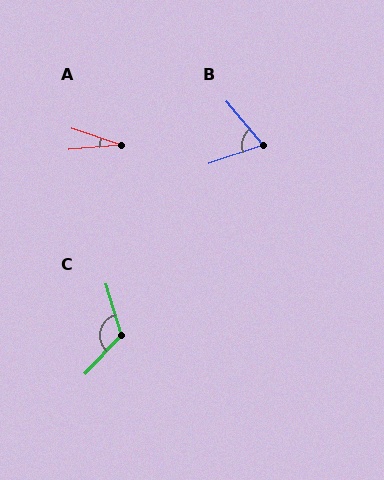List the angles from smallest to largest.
A (23°), B (69°), C (120°).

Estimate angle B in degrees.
Approximately 69 degrees.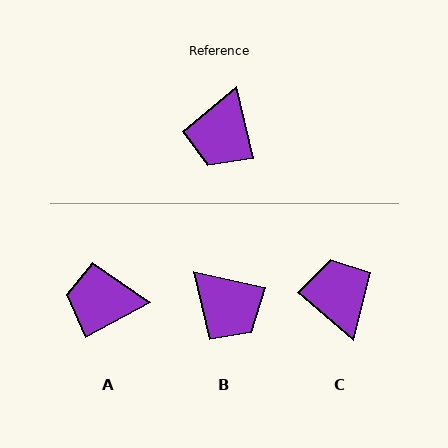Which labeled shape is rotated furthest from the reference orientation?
C, about 144 degrees away.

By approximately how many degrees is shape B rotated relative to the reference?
Approximately 64 degrees counter-clockwise.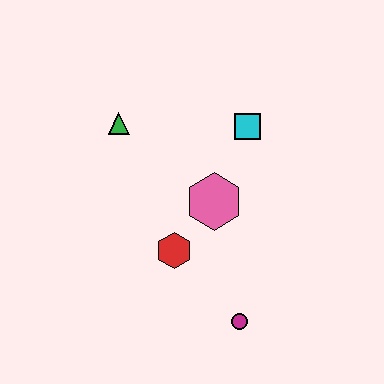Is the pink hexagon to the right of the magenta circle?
No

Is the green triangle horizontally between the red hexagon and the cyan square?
No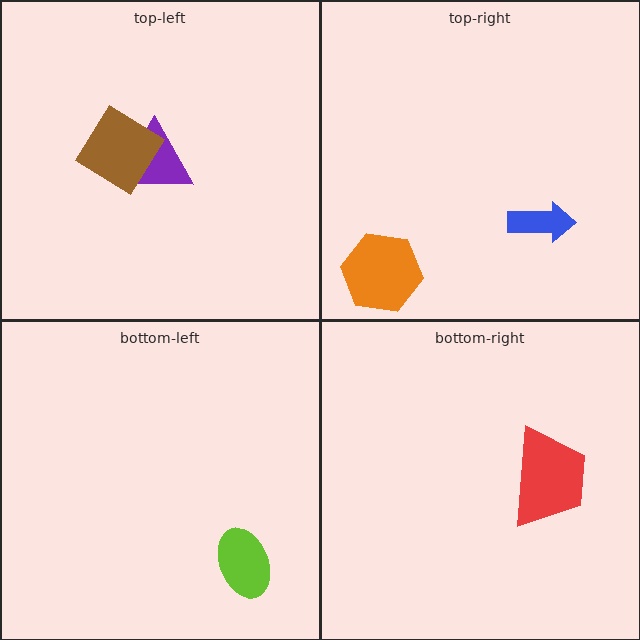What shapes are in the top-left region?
The purple triangle, the brown diamond.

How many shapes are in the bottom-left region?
1.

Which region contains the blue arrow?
The top-right region.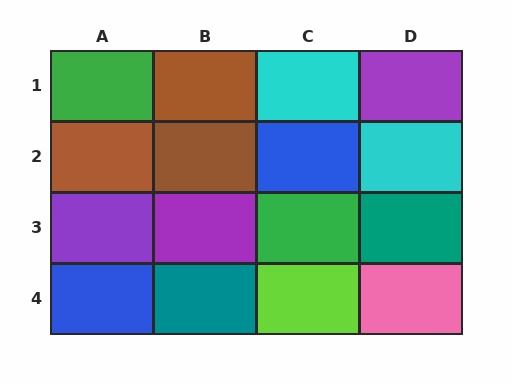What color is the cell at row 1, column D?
Purple.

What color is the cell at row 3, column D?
Teal.